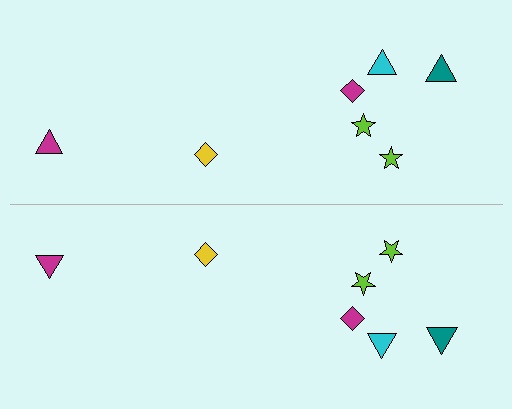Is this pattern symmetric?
Yes, this pattern has bilateral (reflection) symmetry.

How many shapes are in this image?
There are 14 shapes in this image.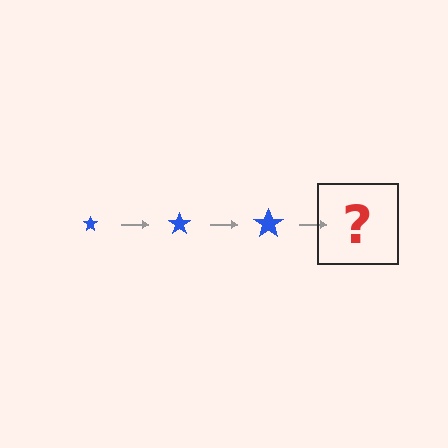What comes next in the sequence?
The next element should be a blue star, larger than the previous one.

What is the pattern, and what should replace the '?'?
The pattern is that the star gets progressively larger each step. The '?' should be a blue star, larger than the previous one.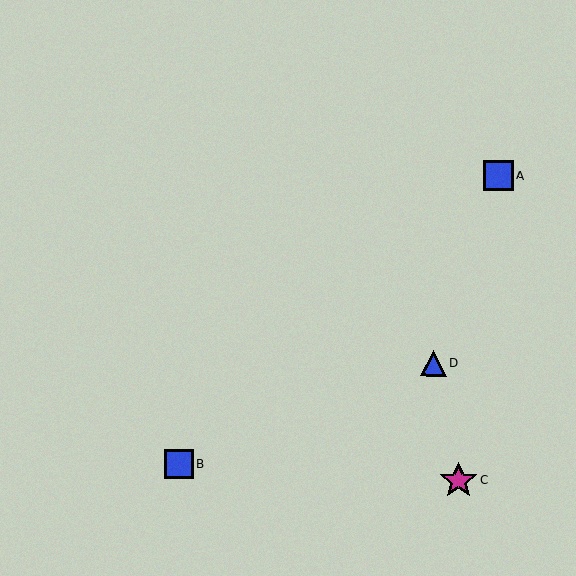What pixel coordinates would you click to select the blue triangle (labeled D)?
Click at (433, 363) to select the blue triangle D.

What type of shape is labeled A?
Shape A is a blue square.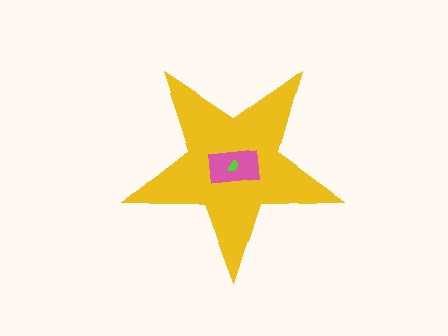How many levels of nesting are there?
3.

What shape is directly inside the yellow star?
The pink rectangle.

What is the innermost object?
The lime semicircle.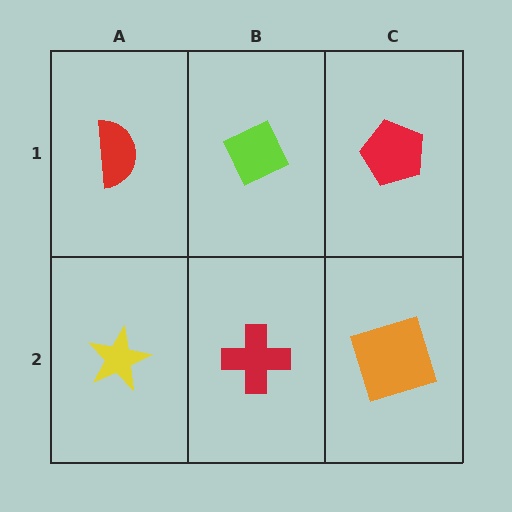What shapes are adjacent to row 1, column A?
A yellow star (row 2, column A), a lime diamond (row 1, column B).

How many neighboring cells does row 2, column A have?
2.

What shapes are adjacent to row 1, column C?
An orange square (row 2, column C), a lime diamond (row 1, column B).